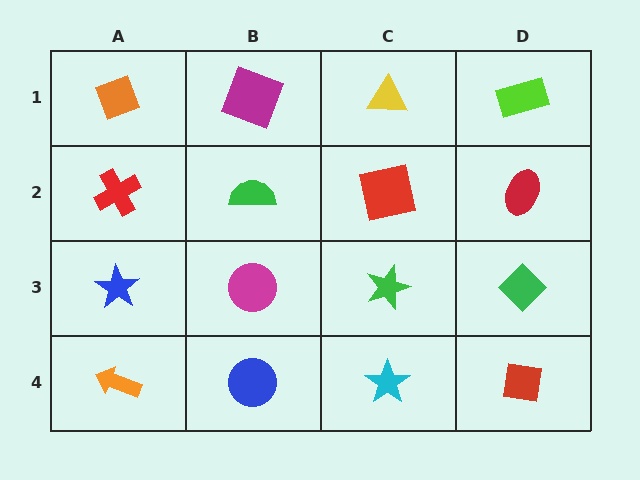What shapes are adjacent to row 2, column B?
A magenta square (row 1, column B), a magenta circle (row 3, column B), a red cross (row 2, column A), a red square (row 2, column C).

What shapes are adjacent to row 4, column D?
A green diamond (row 3, column D), a cyan star (row 4, column C).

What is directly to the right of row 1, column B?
A yellow triangle.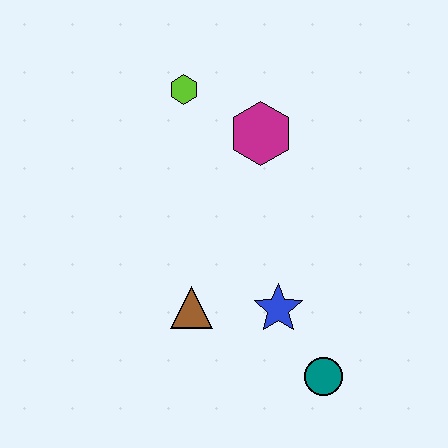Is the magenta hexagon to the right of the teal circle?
No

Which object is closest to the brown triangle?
The blue star is closest to the brown triangle.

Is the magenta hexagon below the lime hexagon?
Yes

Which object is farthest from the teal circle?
The lime hexagon is farthest from the teal circle.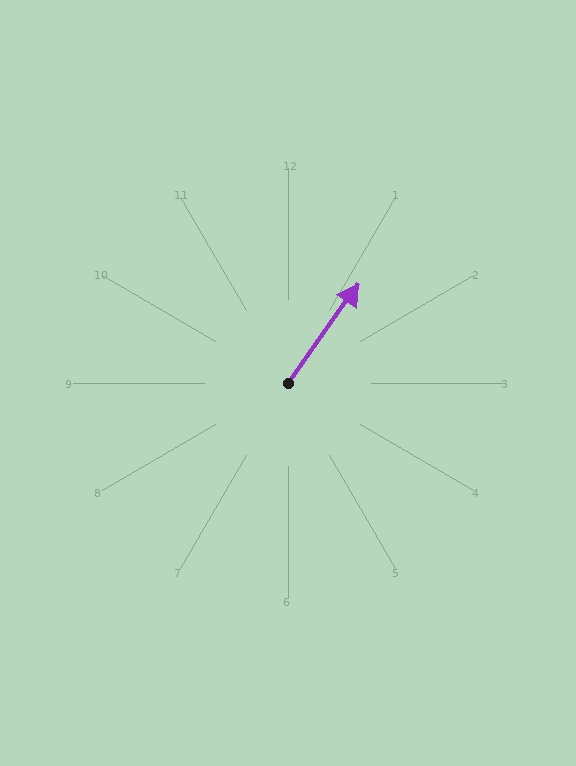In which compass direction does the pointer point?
Northeast.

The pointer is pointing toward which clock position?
Roughly 1 o'clock.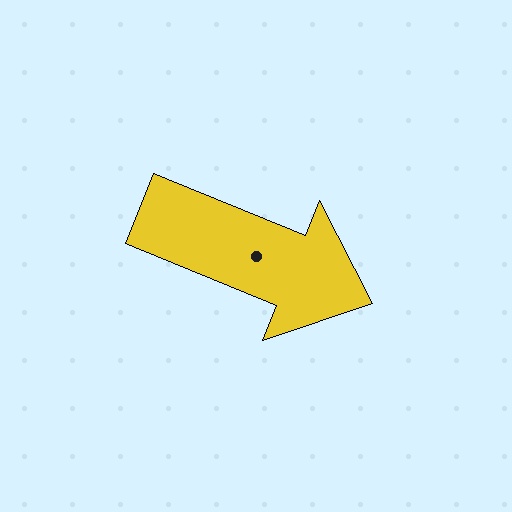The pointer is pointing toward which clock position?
Roughly 4 o'clock.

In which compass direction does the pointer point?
East.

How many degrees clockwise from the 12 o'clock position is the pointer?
Approximately 112 degrees.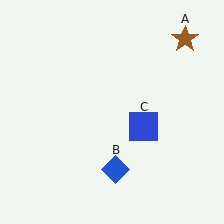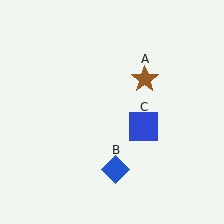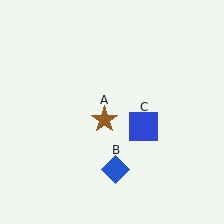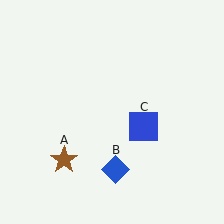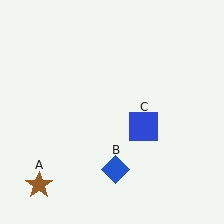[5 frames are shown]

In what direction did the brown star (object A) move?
The brown star (object A) moved down and to the left.